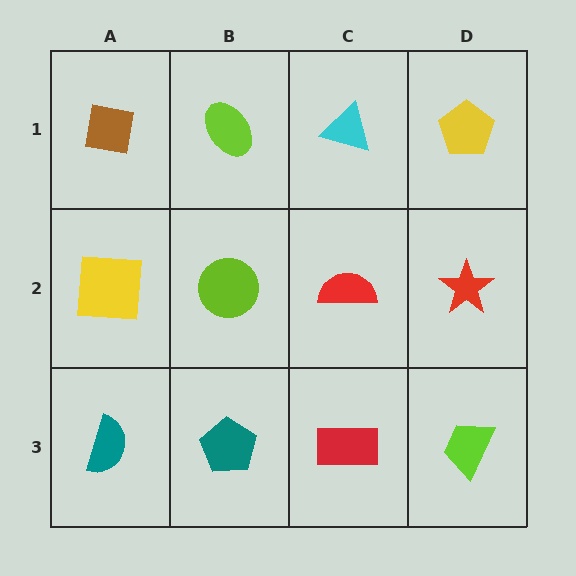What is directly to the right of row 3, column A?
A teal pentagon.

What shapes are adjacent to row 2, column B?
A lime ellipse (row 1, column B), a teal pentagon (row 3, column B), a yellow square (row 2, column A), a red semicircle (row 2, column C).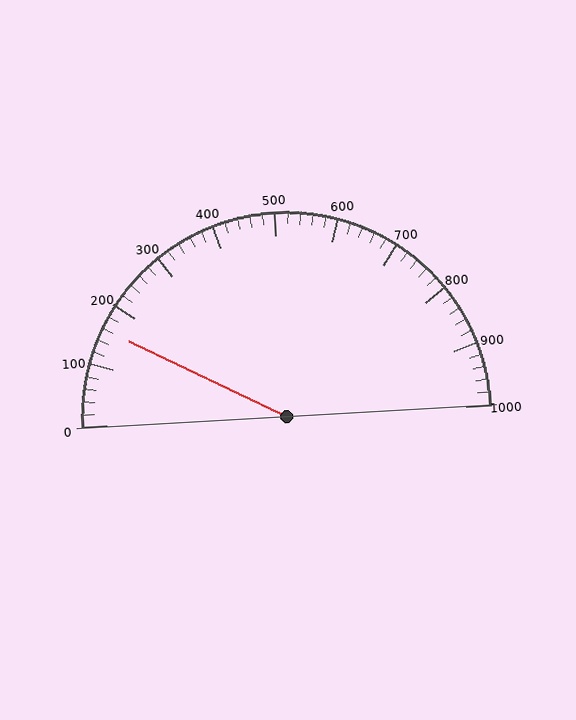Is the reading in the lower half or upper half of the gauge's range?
The reading is in the lower half of the range (0 to 1000).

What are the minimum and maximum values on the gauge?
The gauge ranges from 0 to 1000.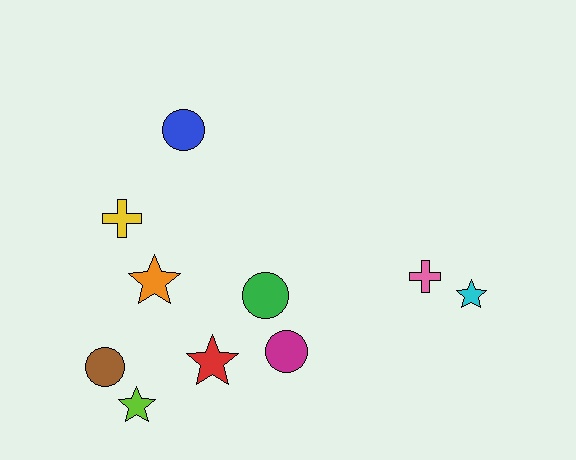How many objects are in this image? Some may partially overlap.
There are 10 objects.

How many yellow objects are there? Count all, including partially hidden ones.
There is 1 yellow object.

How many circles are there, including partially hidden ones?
There are 4 circles.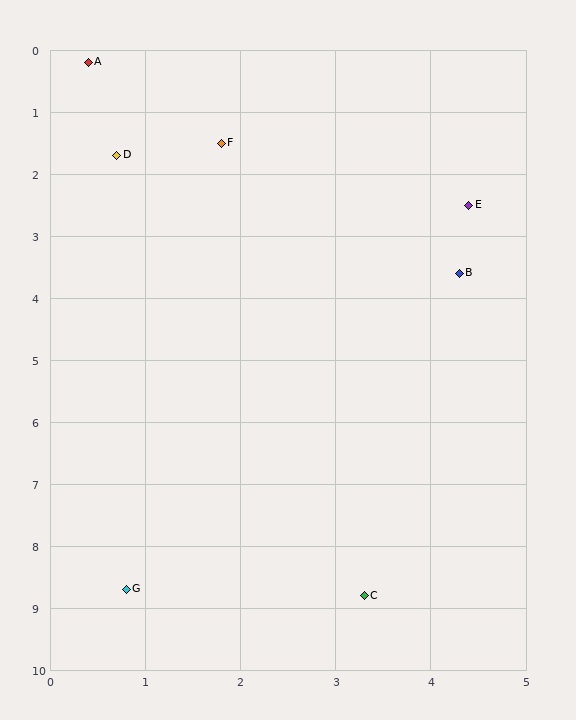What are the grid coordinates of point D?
Point D is at approximately (0.7, 1.7).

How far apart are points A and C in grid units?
Points A and C are about 9.1 grid units apart.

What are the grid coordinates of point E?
Point E is at approximately (4.4, 2.5).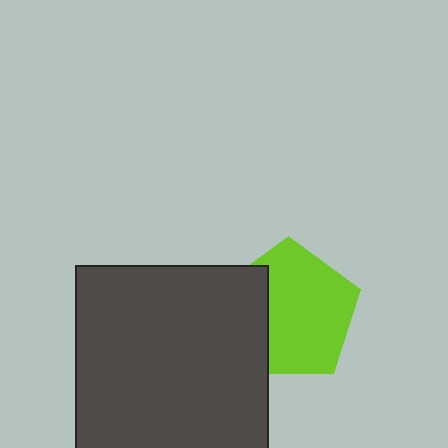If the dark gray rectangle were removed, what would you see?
You would see the complete lime pentagon.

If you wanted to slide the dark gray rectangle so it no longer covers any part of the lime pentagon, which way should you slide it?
Slide it left — that is the most direct way to separate the two shapes.